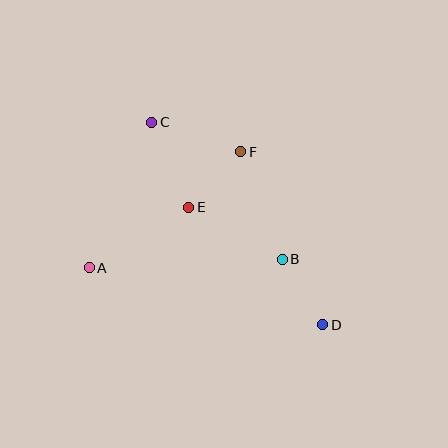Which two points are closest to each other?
Points E and F are closest to each other.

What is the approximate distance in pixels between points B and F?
The distance between B and F is approximately 115 pixels.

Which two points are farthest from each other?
Points C and D are farthest from each other.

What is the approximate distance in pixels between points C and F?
The distance between C and F is approximately 94 pixels.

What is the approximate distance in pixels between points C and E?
The distance between C and E is approximately 93 pixels.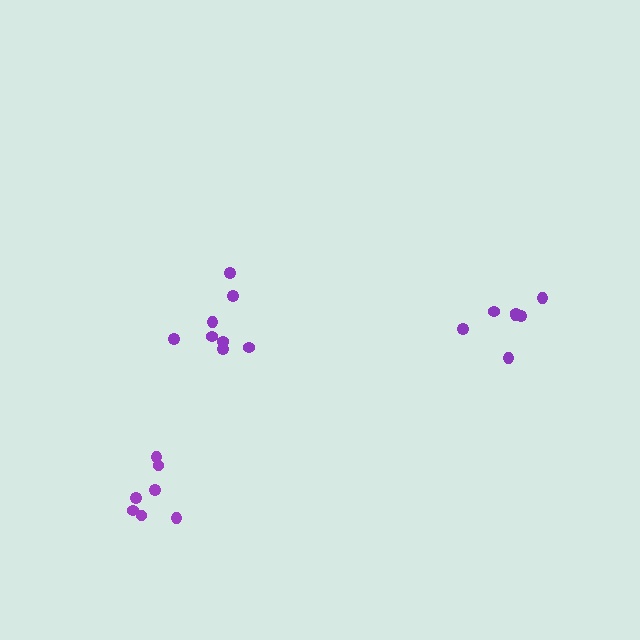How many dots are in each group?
Group 1: 7 dots, Group 2: 7 dots, Group 3: 8 dots (22 total).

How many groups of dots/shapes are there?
There are 3 groups.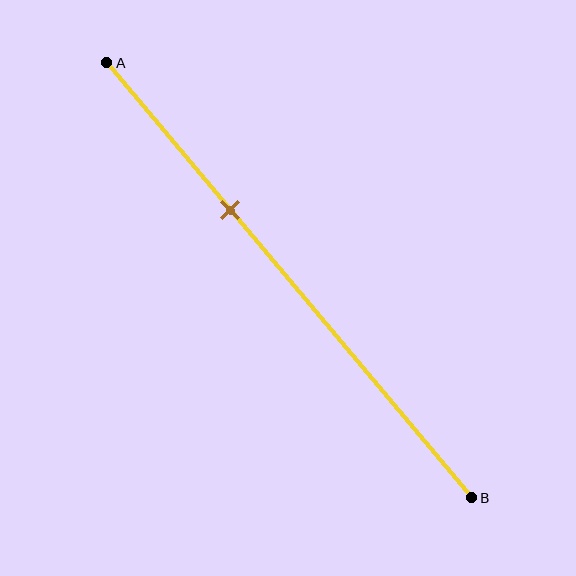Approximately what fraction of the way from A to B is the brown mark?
The brown mark is approximately 35% of the way from A to B.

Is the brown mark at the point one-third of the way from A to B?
Yes, the mark is approximately at the one-third point.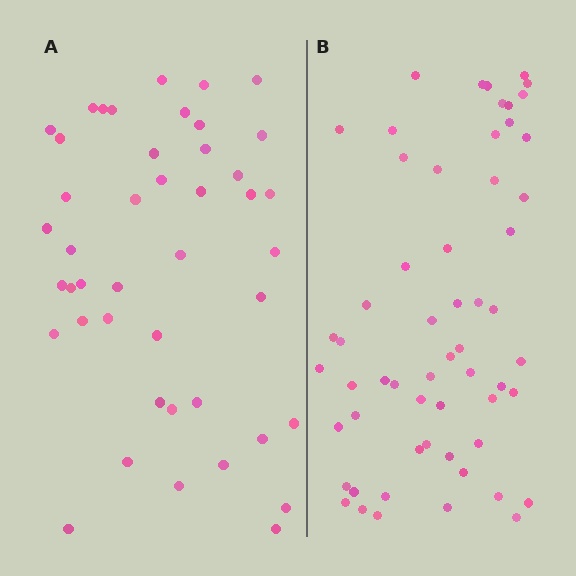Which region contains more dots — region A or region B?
Region B (the right region) has more dots.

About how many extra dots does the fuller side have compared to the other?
Region B has approximately 15 more dots than region A.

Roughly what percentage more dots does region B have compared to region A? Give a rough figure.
About 30% more.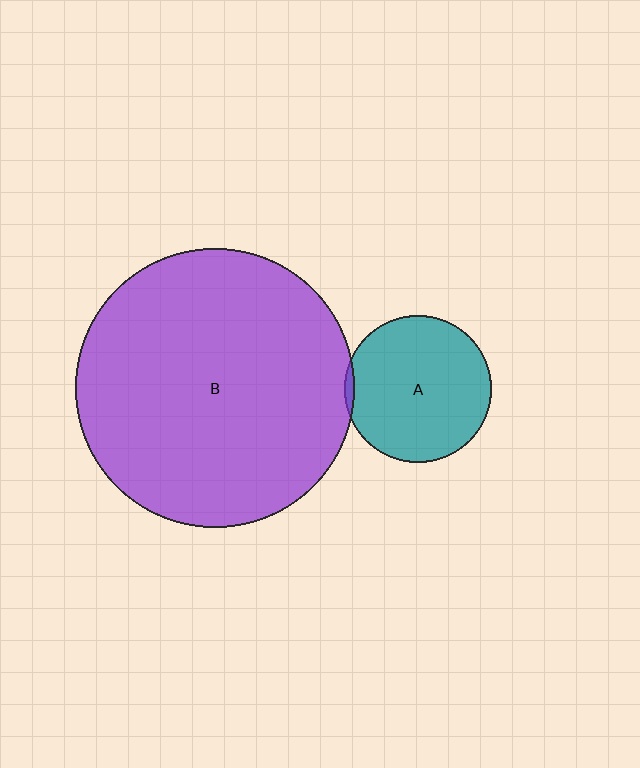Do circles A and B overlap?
Yes.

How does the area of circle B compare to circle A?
Approximately 3.6 times.